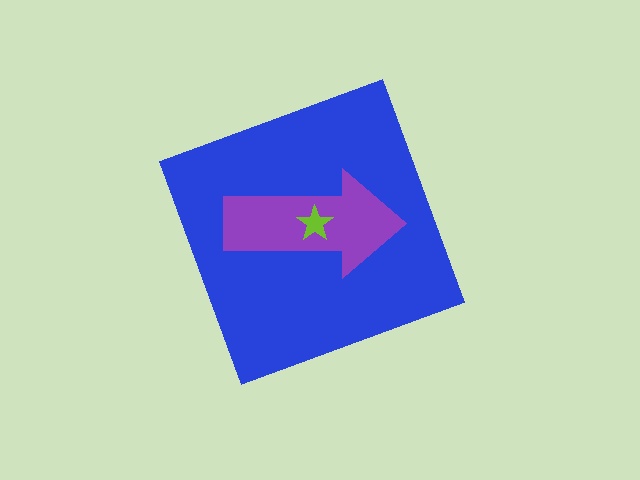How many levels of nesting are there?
3.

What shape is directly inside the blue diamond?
The purple arrow.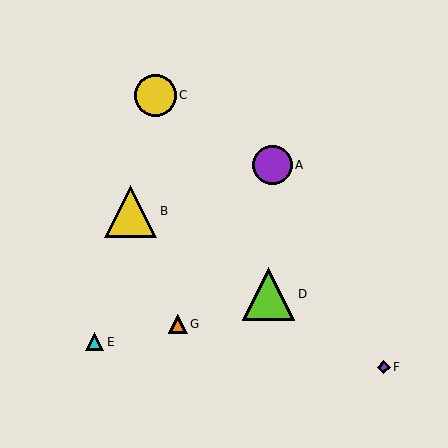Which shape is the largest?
The lime triangle (labeled D) is the largest.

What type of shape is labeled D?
Shape D is a lime triangle.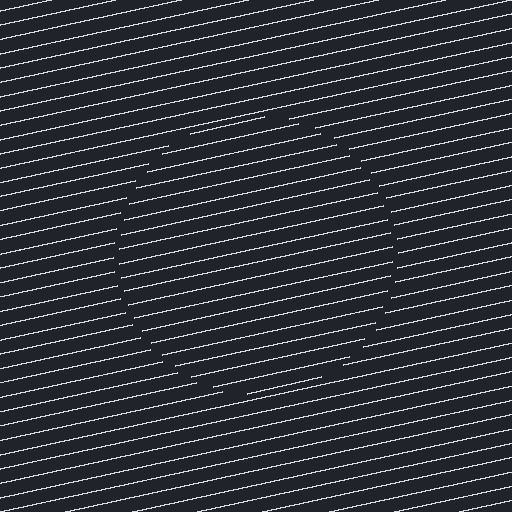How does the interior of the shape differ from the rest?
The interior of the shape contains the same grating, shifted by half a period — the contour is defined by the phase discontinuity where line-ends from the inner and outer gratings abut.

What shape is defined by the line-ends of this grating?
An illusory circle. The interior of the shape contains the same grating, shifted by half a period — the contour is defined by the phase discontinuity where line-ends from the inner and outer gratings abut.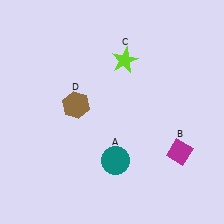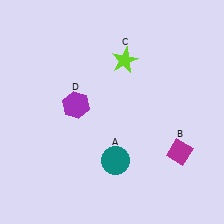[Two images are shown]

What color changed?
The hexagon (D) changed from brown in Image 1 to purple in Image 2.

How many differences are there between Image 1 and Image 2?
There is 1 difference between the two images.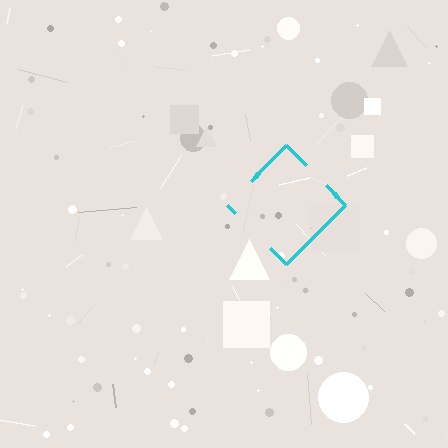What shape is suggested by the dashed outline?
The dashed outline suggests a diamond.